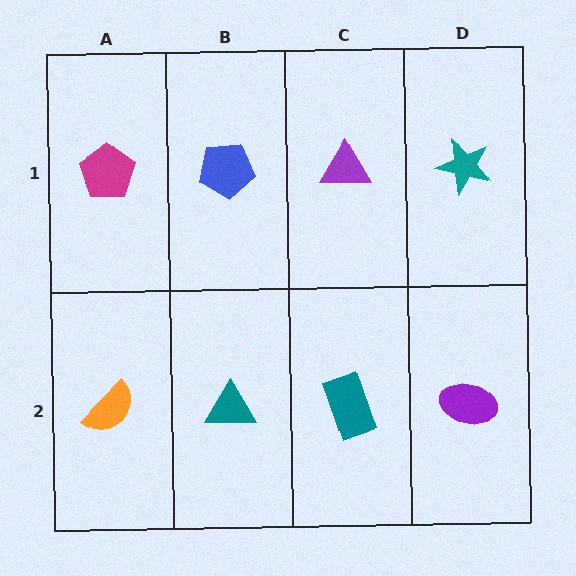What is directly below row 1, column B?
A teal triangle.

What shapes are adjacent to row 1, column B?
A teal triangle (row 2, column B), a magenta pentagon (row 1, column A), a purple triangle (row 1, column C).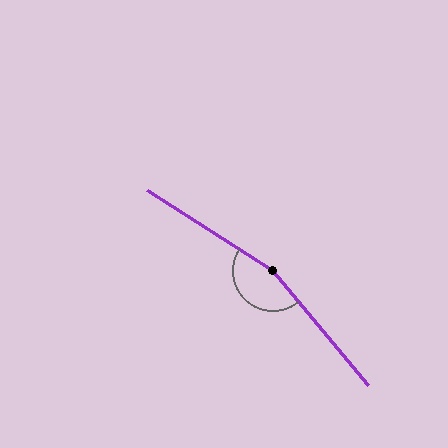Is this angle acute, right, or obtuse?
It is obtuse.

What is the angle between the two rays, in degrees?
Approximately 162 degrees.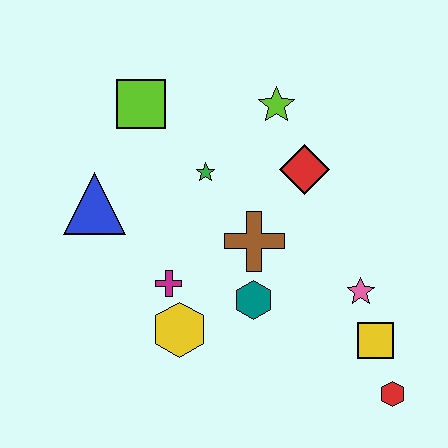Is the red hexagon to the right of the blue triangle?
Yes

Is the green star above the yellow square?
Yes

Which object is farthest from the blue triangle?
The red hexagon is farthest from the blue triangle.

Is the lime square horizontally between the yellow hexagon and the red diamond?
No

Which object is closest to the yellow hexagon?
The magenta cross is closest to the yellow hexagon.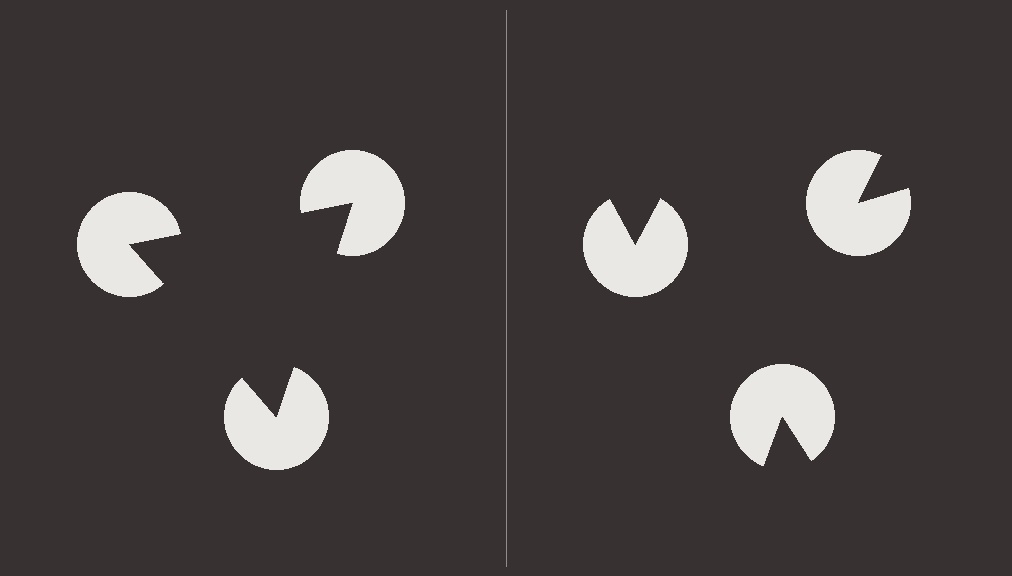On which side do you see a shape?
An illusory triangle appears on the left side. On the right side the wedge cuts are rotated, so no coherent shape forms.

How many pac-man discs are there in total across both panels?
6 — 3 on each side.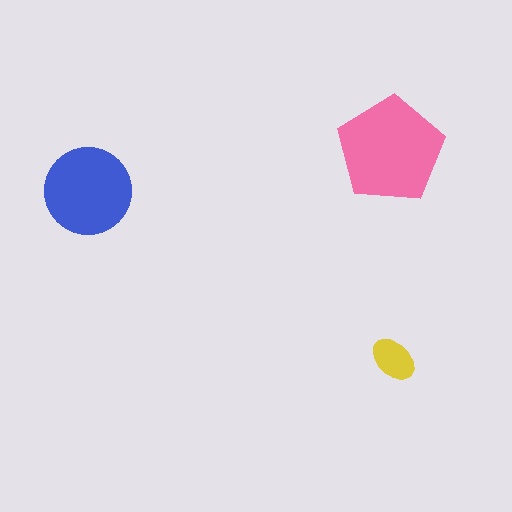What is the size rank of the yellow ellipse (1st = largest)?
3rd.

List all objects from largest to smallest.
The pink pentagon, the blue circle, the yellow ellipse.